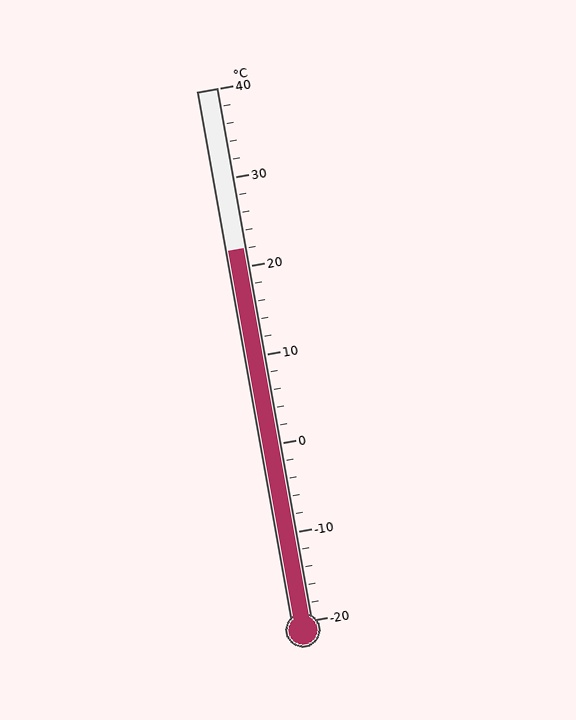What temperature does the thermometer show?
The thermometer shows approximately 22°C.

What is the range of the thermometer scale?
The thermometer scale ranges from -20°C to 40°C.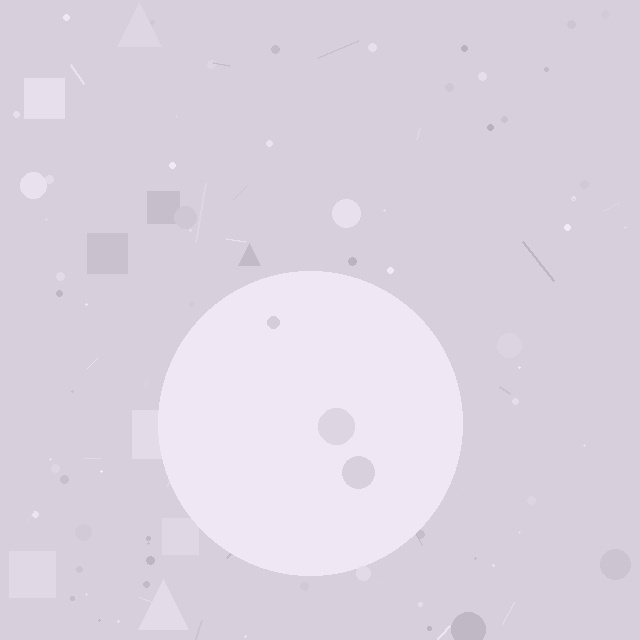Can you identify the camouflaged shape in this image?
The camouflaged shape is a circle.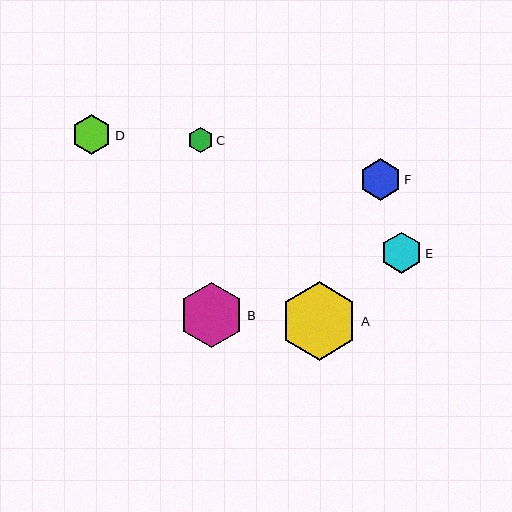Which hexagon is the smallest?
Hexagon C is the smallest with a size of approximately 25 pixels.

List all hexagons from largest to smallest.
From largest to smallest: A, B, F, E, D, C.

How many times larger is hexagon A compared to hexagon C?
Hexagon A is approximately 3.1 times the size of hexagon C.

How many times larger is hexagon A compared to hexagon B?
Hexagon A is approximately 1.2 times the size of hexagon B.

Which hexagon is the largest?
Hexagon A is the largest with a size of approximately 78 pixels.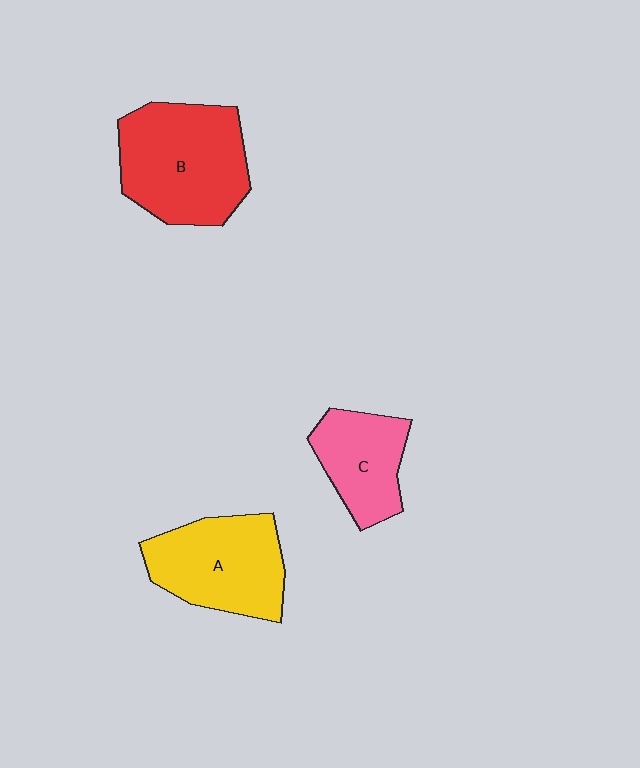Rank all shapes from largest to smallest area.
From largest to smallest: B (red), A (yellow), C (pink).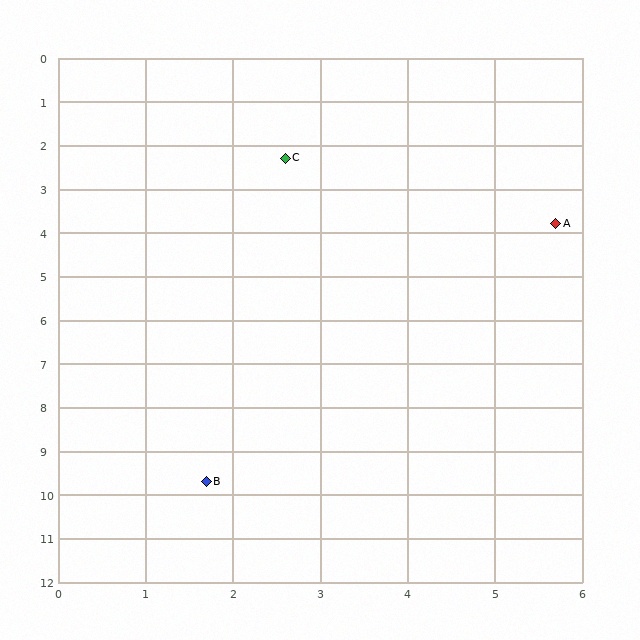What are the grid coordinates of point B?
Point B is at approximately (1.7, 9.7).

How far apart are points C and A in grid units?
Points C and A are about 3.4 grid units apart.